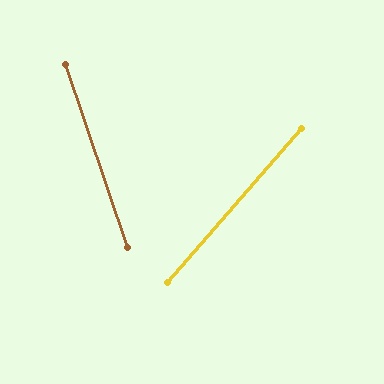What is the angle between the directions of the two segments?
Approximately 60 degrees.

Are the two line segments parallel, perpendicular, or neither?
Neither parallel nor perpendicular — they differ by about 60°.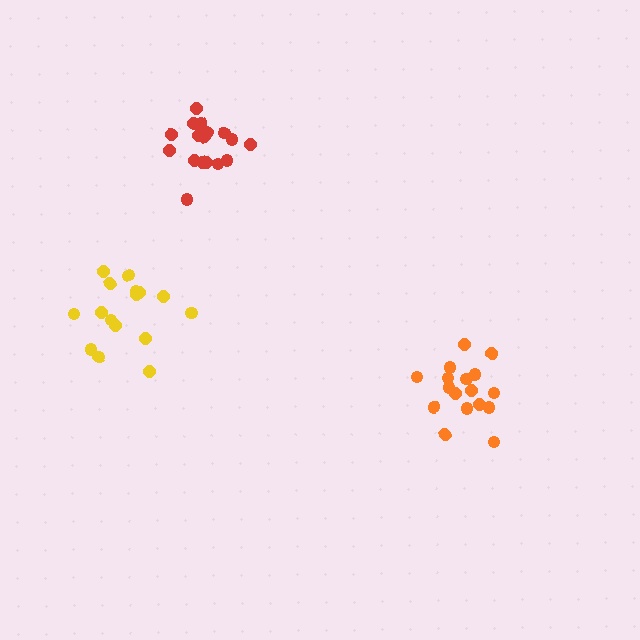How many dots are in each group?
Group 1: 16 dots, Group 2: 18 dots, Group 3: 17 dots (51 total).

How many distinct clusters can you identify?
There are 3 distinct clusters.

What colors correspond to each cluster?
The clusters are colored: yellow, red, orange.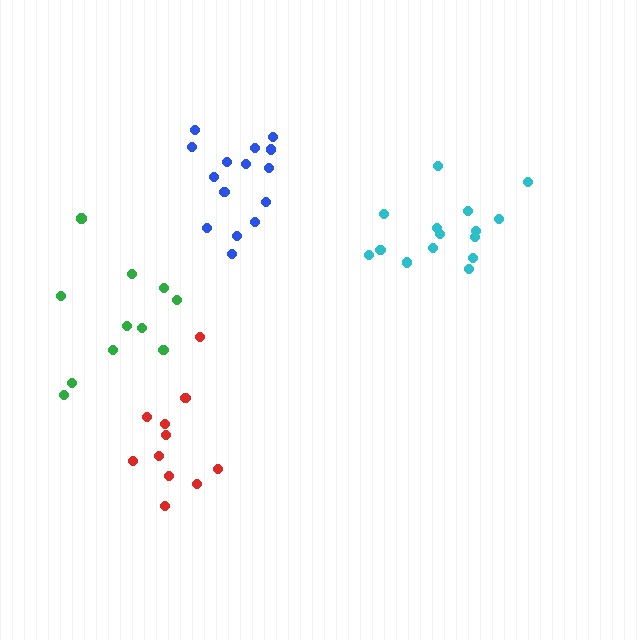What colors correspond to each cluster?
The clusters are colored: cyan, blue, red, green.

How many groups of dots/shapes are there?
There are 4 groups.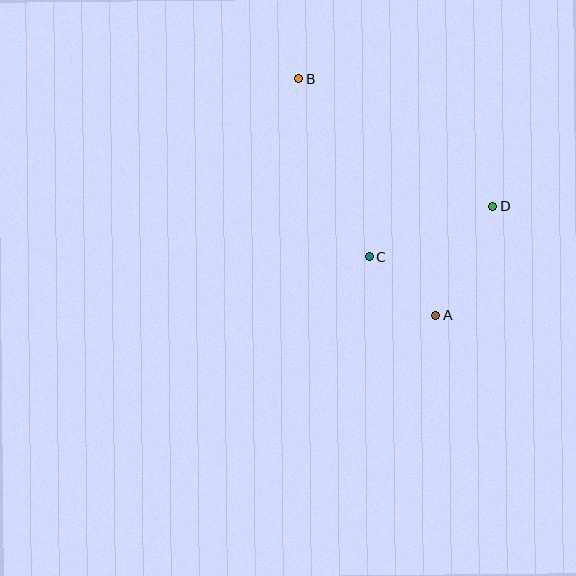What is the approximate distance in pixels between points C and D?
The distance between C and D is approximately 134 pixels.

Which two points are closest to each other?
Points A and C are closest to each other.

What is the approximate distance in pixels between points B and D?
The distance between B and D is approximately 233 pixels.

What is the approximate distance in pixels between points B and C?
The distance between B and C is approximately 192 pixels.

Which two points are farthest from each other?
Points A and B are farthest from each other.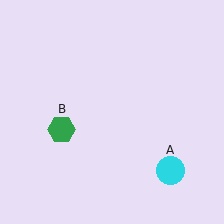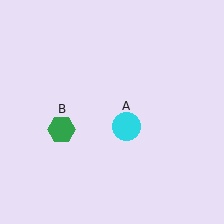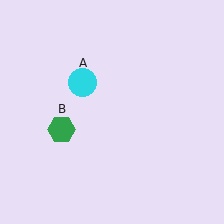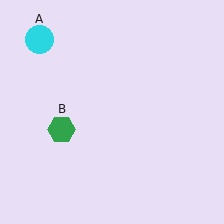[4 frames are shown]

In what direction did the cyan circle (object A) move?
The cyan circle (object A) moved up and to the left.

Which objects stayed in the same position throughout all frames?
Green hexagon (object B) remained stationary.